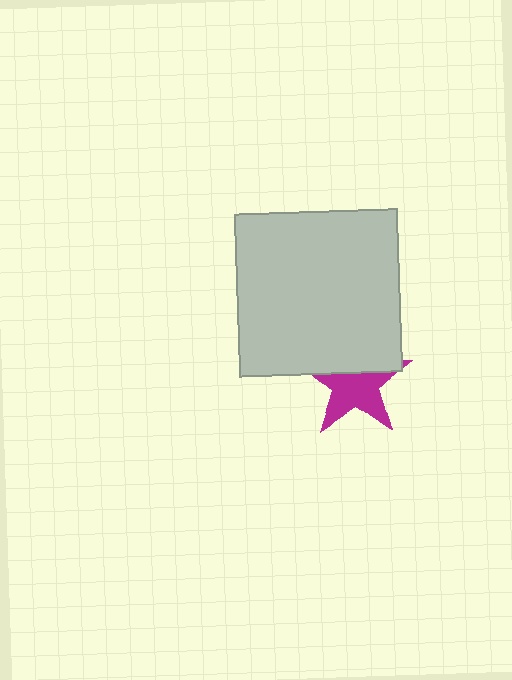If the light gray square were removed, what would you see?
You would see the complete magenta star.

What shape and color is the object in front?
The object in front is a light gray square.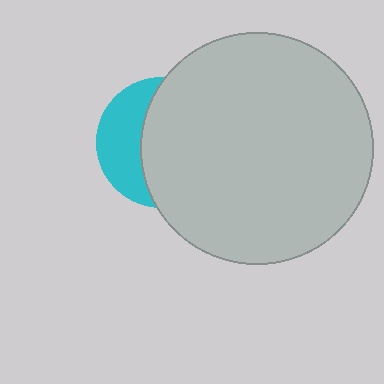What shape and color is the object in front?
The object in front is a light gray circle.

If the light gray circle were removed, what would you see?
You would see the complete cyan circle.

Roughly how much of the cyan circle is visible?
A small part of it is visible (roughly 35%).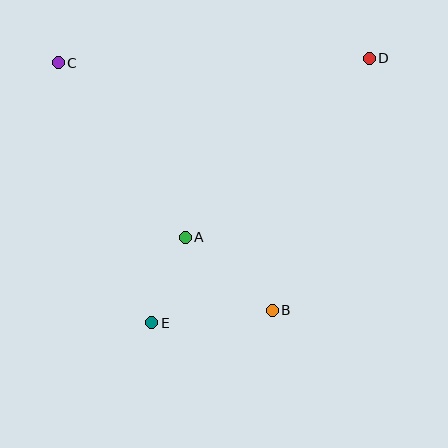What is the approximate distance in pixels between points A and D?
The distance between A and D is approximately 256 pixels.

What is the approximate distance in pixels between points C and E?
The distance between C and E is approximately 276 pixels.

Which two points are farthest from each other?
Points D and E are farthest from each other.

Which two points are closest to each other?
Points A and E are closest to each other.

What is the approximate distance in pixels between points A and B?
The distance between A and B is approximately 113 pixels.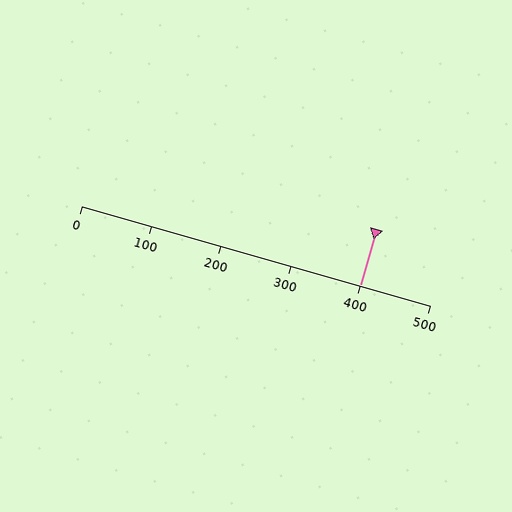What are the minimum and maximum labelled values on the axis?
The axis runs from 0 to 500.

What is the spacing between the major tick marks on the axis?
The major ticks are spaced 100 apart.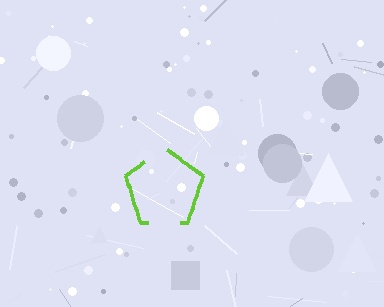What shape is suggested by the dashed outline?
The dashed outline suggests a pentagon.